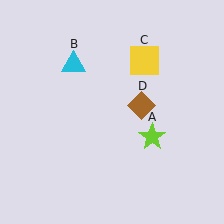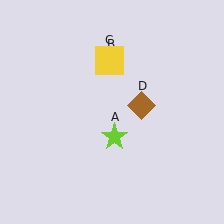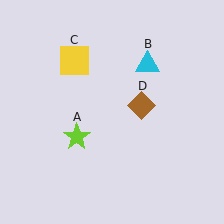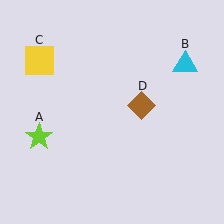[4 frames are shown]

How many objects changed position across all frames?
3 objects changed position: lime star (object A), cyan triangle (object B), yellow square (object C).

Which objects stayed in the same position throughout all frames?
Brown diamond (object D) remained stationary.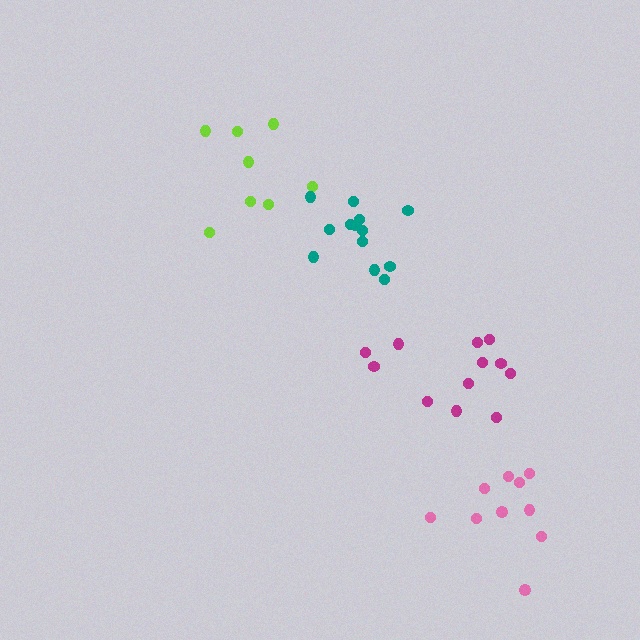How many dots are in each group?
Group 1: 10 dots, Group 2: 8 dots, Group 3: 13 dots, Group 4: 12 dots (43 total).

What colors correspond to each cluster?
The clusters are colored: pink, lime, teal, magenta.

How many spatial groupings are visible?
There are 4 spatial groupings.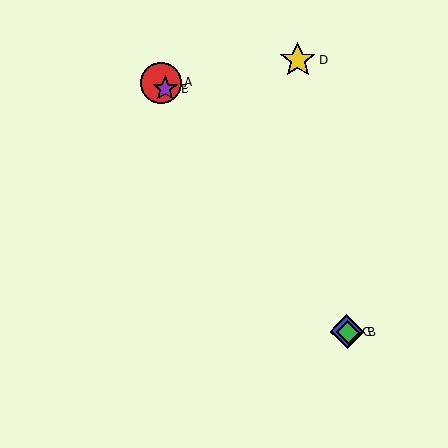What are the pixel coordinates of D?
Object D is at (297, 60).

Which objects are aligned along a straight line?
Objects A, B, C, E are aligned along a straight line.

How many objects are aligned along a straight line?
4 objects (A, B, C, E) are aligned along a straight line.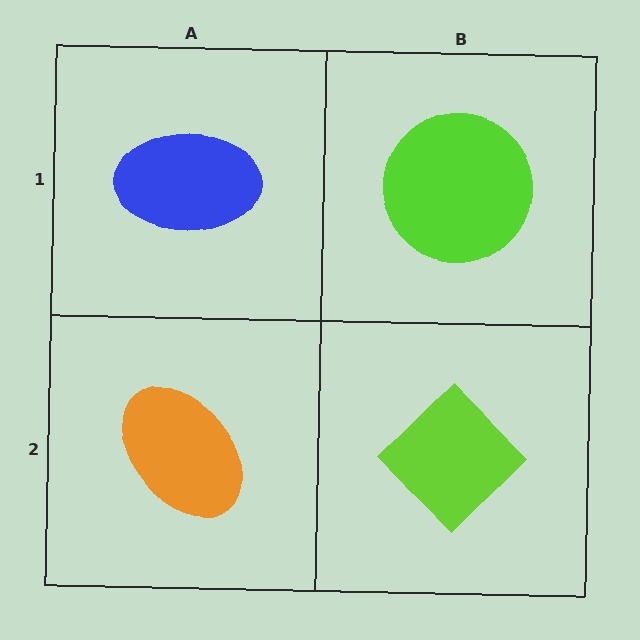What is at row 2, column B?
A lime diamond.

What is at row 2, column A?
An orange ellipse.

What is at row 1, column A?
A blue ellipse.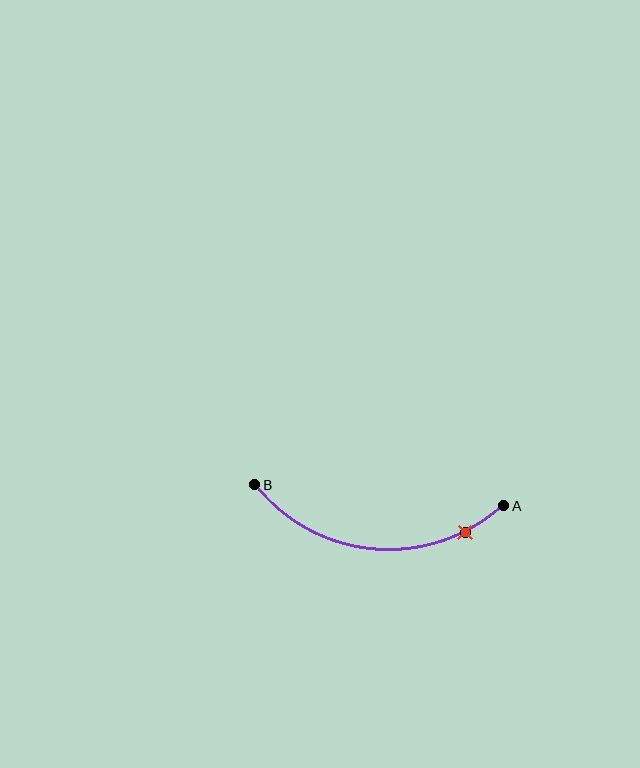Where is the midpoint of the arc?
The arc midpoint is the point on the curve farthest from the straight line joining A and B. It sits below that line.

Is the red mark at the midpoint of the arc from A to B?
No. The red mark lies on the arc but is closer to endpoint A. The arc midpoint would be at the point on the curve equidistant along the arc from both A and B.